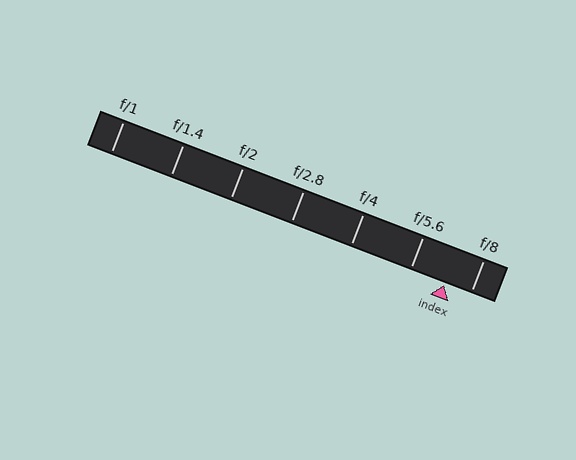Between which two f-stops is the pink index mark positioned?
The index mark is between f/5.6 and f/8.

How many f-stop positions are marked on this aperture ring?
There are 7 f-stop positions marked.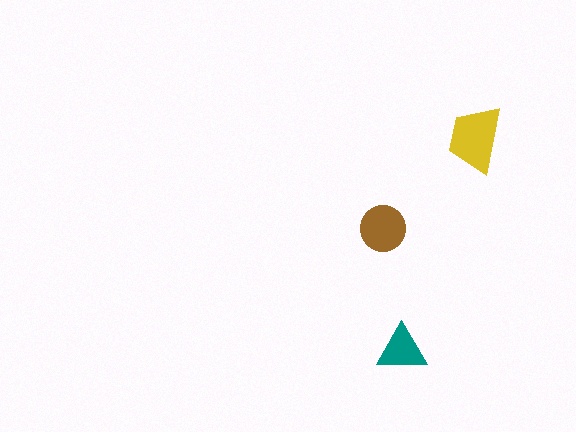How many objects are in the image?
There are 3 objects in the image.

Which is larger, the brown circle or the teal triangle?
The brown circle.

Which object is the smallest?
The teal triangle.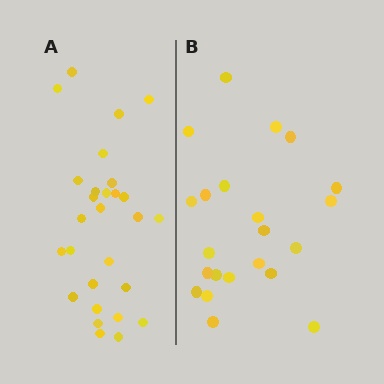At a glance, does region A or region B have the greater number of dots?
Region A (the left region) has more dots.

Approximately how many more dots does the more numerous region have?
Region A has about 6 more dots than region B.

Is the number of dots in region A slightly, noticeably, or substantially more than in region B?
Region A has noticeably more, but not dramatically so. The ratio is roughly 1.3 to 1.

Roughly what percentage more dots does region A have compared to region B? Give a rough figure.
About 25% more.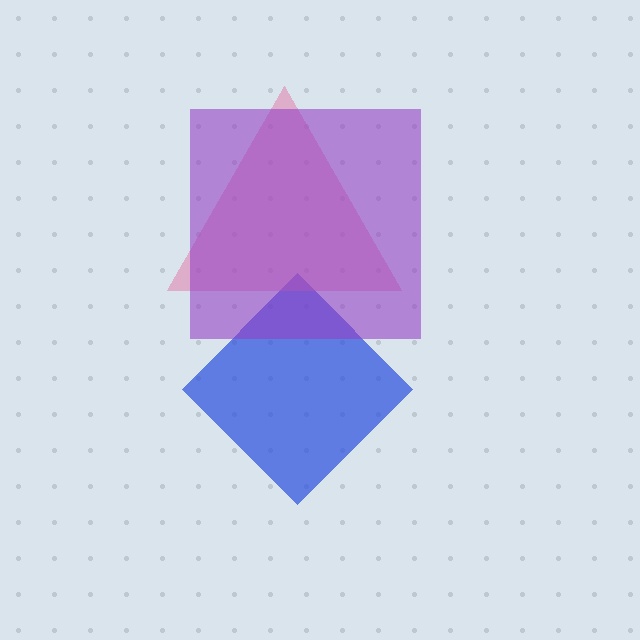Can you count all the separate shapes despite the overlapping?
Yes, there are 3 separate shapes.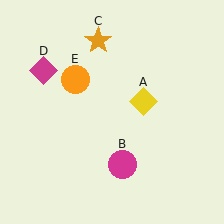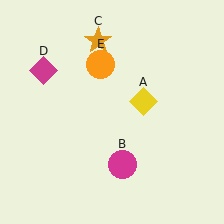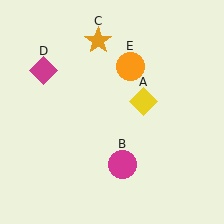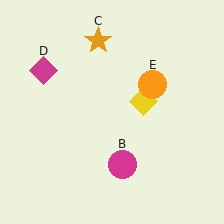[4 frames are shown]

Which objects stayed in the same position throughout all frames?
Yellow diamond (object A) and magenta circle (object B) and orange star (object C) and magenta diamond (object D) remained stationary.